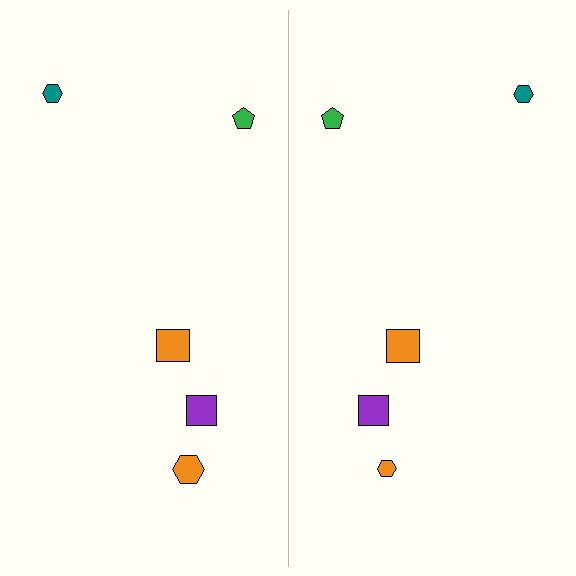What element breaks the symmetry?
The orange hexagon on the right side has a different size than its mirror counterpart.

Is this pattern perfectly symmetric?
No, the pattern is not perfectly symmetric. The orange hexagon on the right side has a different size than its mirror counterpart.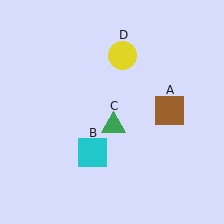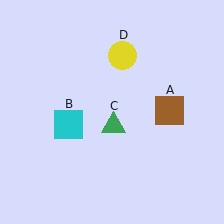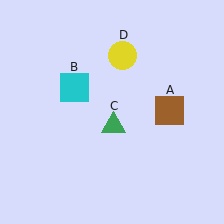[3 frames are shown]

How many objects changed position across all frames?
1 object changed position: cyan square (object B).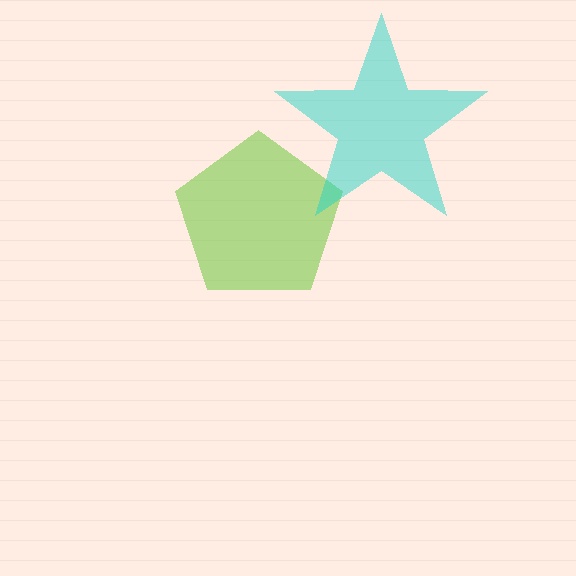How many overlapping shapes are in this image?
There are 2 overlapping shapes in the image.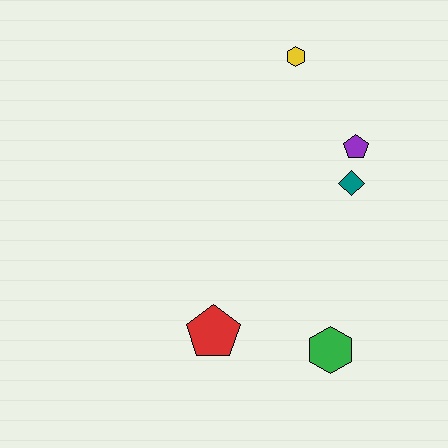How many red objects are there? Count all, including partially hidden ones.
There is 1 red object.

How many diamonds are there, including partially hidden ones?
There is 1 diamond.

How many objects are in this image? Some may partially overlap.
There are 5 objects.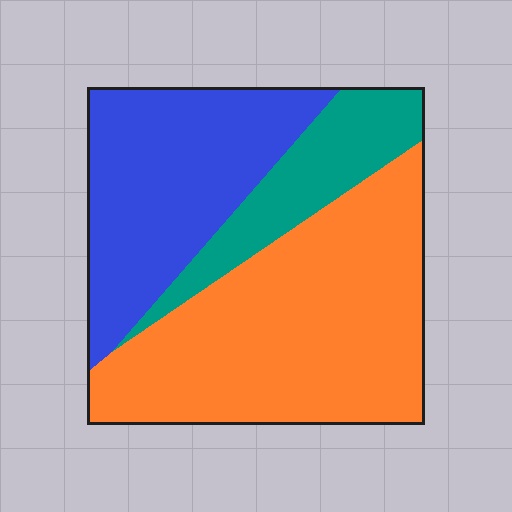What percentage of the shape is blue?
Blue covers about 35% of the shape.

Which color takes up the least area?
Teal, at roughly 15%.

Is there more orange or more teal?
Orange.